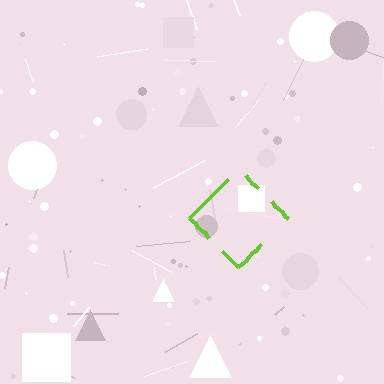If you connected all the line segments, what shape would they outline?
They would outline a diamond.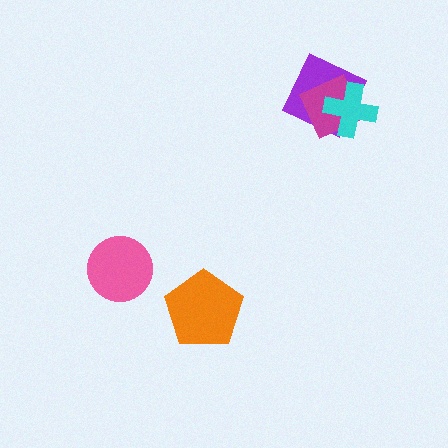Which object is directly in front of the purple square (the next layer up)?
The magenta diamond is directly in front of the purple square.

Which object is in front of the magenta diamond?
The cyan cross is in front of the magenta diamond.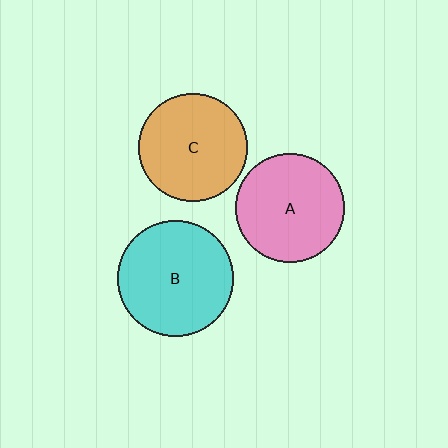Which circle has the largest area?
Circle B (cyan).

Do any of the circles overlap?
No, none of the circles overlap.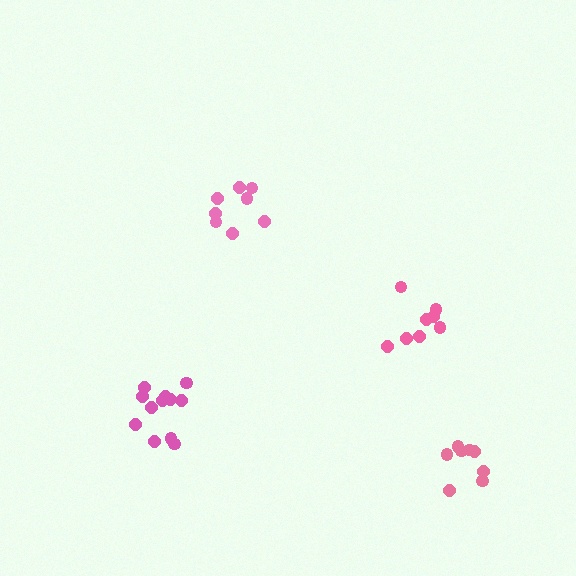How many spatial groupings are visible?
There are 4 spatial groupings.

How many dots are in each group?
Group 1: 8 dots, Group 2: 12 dots, Group 3: 8 dots, Group 4: 8 dots (36 total).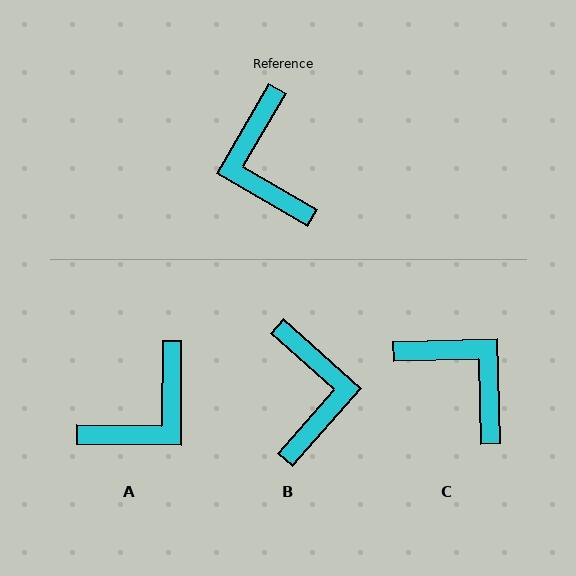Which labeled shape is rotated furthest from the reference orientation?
B, about 169 degrees away.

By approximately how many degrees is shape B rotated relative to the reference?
Approximately 169 degrees counter-clockwise.